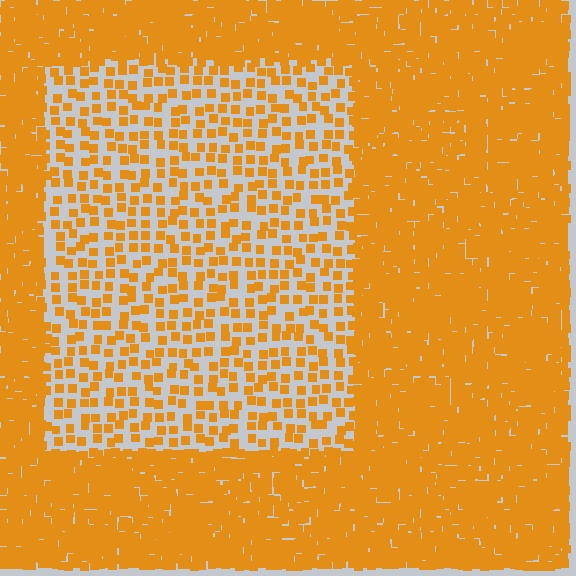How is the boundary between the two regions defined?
The boundary is defined by a change in element density (approximately 3.0x ratio). All elements are the same color, size, and shape.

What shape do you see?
I see a rectangle.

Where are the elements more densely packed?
The elements are more densely packed outside the rectangle boundary.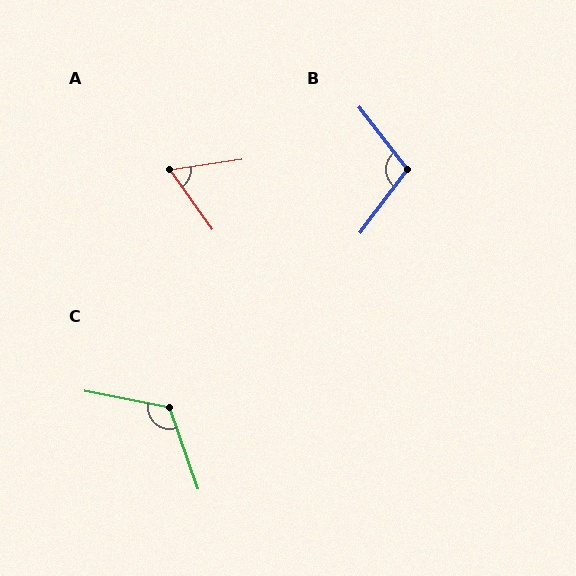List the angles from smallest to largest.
A (63°), B (105°), C (121°).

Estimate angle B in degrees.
Approximately 105 degrees.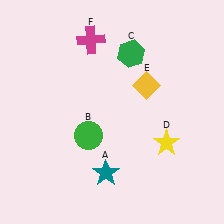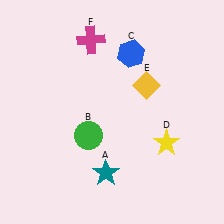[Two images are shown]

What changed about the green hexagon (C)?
In Image 1, C is green. In Image 2, it changed to blue.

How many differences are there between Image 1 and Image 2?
There is 1 difference between the two images.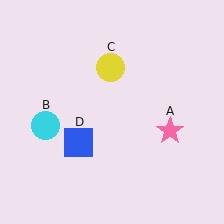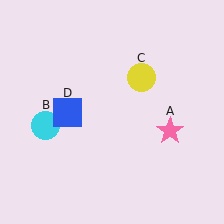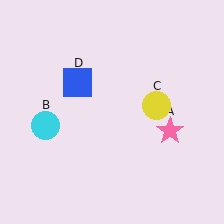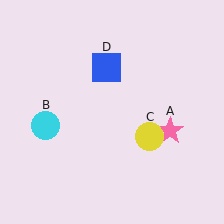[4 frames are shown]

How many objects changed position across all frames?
2 objects changed position: yellow circle (object C), blue square (object D).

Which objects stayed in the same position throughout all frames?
Pink star (object A) and cyan circle (object B) remained stationary.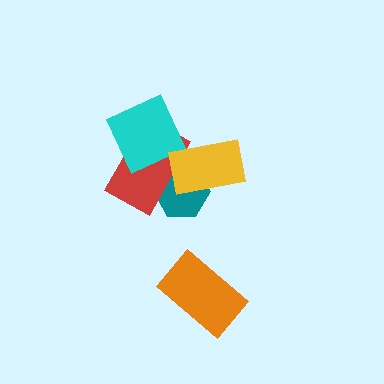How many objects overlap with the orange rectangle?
0 objects overlap with the orange rectangle.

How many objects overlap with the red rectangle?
3 objects overlap with the red rectangle.